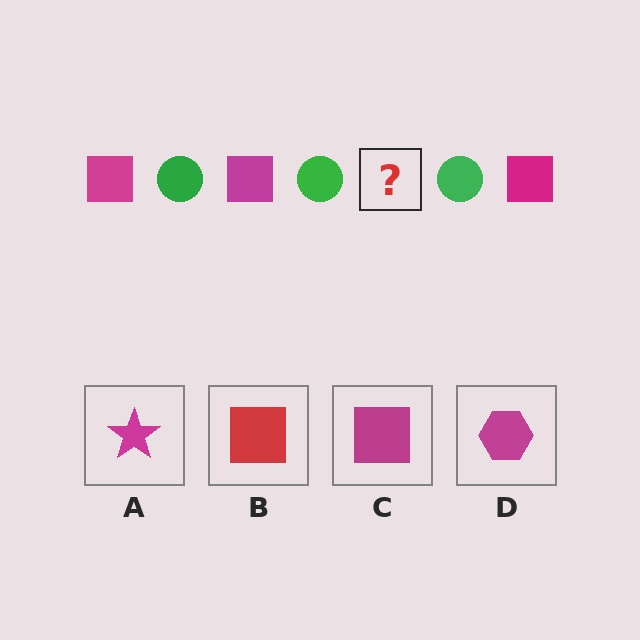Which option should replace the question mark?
Option C.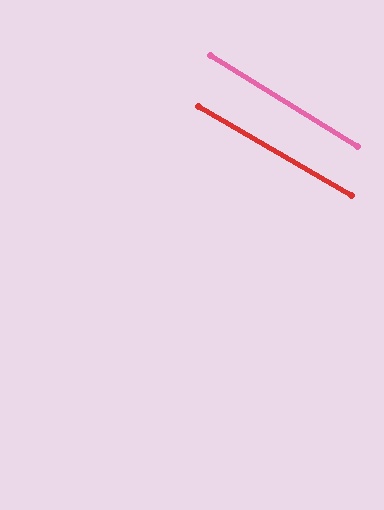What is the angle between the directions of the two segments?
Approximately 2 degrees.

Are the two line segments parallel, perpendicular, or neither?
Parallel — their directions differ by only 1.6°.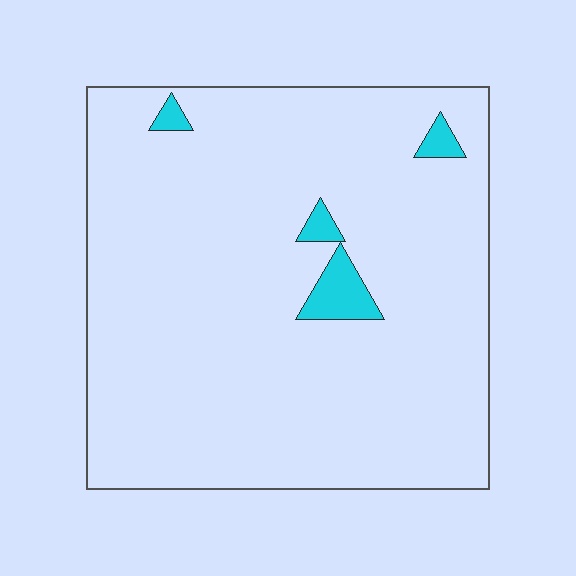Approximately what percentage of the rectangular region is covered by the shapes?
Approximately 5%.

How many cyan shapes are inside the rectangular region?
4.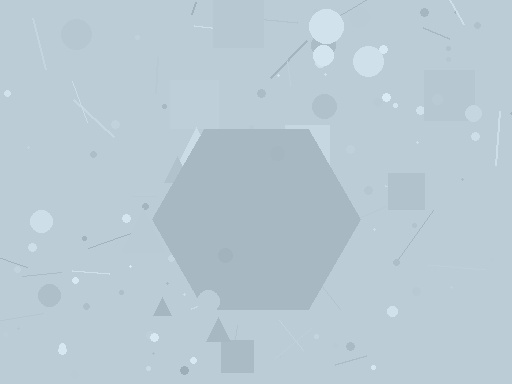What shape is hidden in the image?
A hexagon is hidden in the image.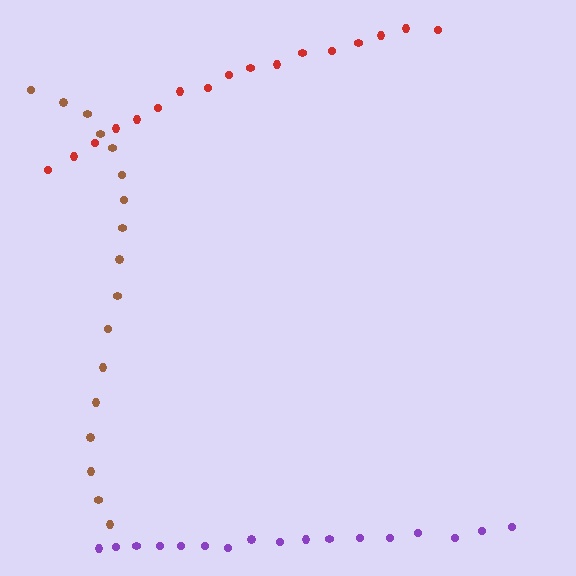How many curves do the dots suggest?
There are 3 distinct paths.